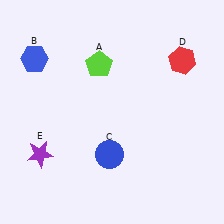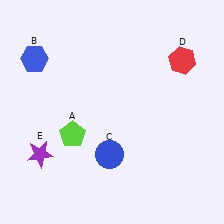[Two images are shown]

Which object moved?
The lime pentagon (A) moved down.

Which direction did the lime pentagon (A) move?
The lime pentagon (A) moved down.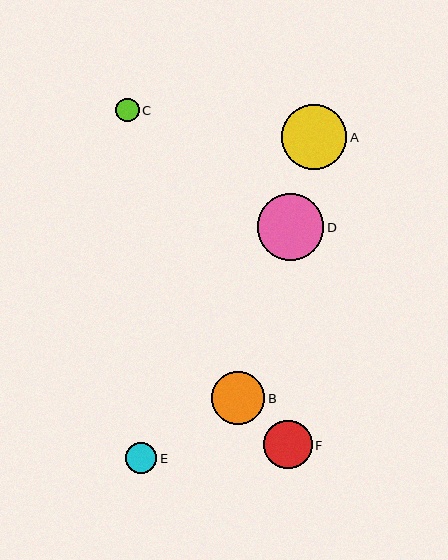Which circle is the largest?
Circle D is the largest with a size of approximately 66 pixels.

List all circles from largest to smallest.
From largest to smallest: D, A, B, F, E, C.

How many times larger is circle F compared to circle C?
Circle F is approximately 2.0 times the size of circle C.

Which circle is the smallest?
Circle C is the smallest with a size of approximately 24 pixels.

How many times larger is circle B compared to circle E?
Circle B is approximately 1.7 times the size of circle E.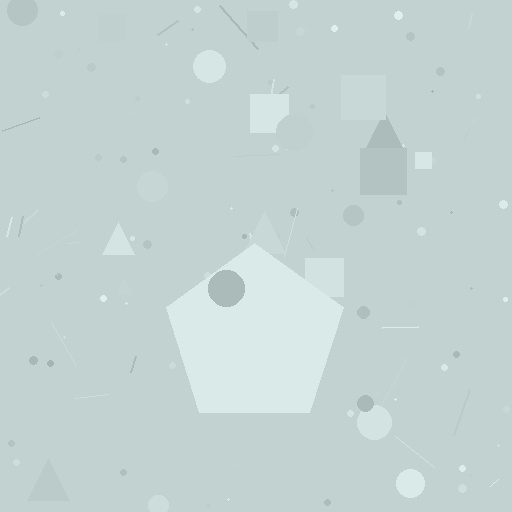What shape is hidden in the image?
A pentagon is hidden in the image.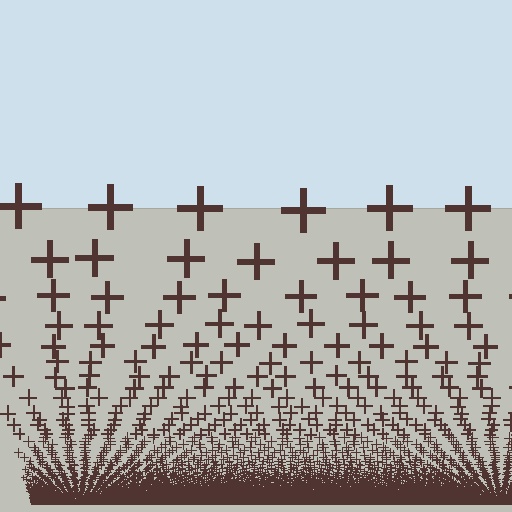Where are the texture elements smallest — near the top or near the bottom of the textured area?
Near the bottom.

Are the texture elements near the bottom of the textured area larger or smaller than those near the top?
Smaller. The gradient is inverted — elements near the bottom are smaller and denser.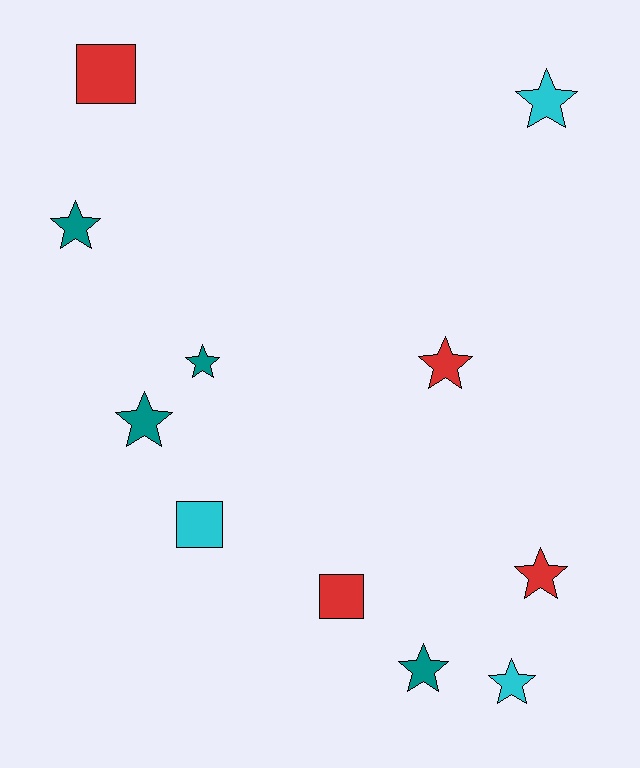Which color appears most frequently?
Teal, with 4 objects.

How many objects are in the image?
There are 11 objects.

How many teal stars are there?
There are 4 teal stars.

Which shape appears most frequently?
Star, with 8 objects.